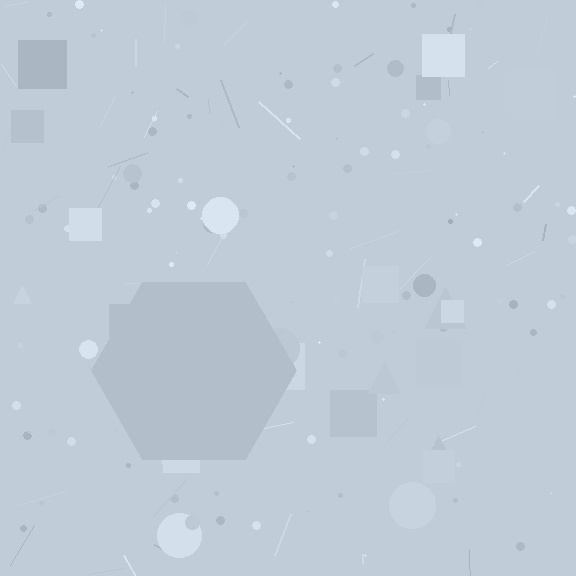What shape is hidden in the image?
A hexagon is hidden in the image.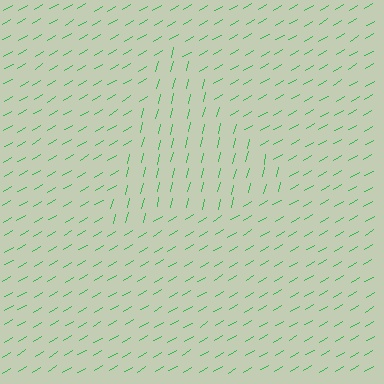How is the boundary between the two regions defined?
The boundary is defined purely by a change in line orientation (approximately 45 degrees difference). All lines are the same color and thickness.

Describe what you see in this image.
The image is filled with small green line segments. A triangle region in the image has lines oriented differently from the surrounding lines, creating a visible texture boundary.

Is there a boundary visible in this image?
Yes, there is a texture boundary formed by a change in line orientation.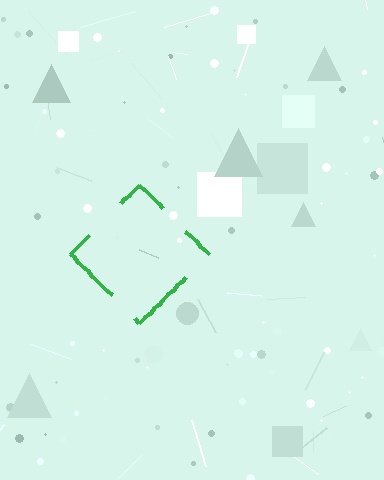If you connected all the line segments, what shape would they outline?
They would outline a diamond.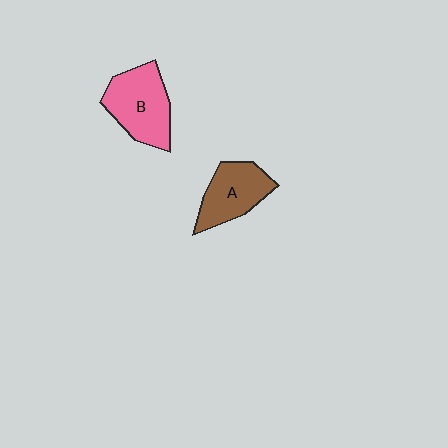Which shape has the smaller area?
Shape A (brown).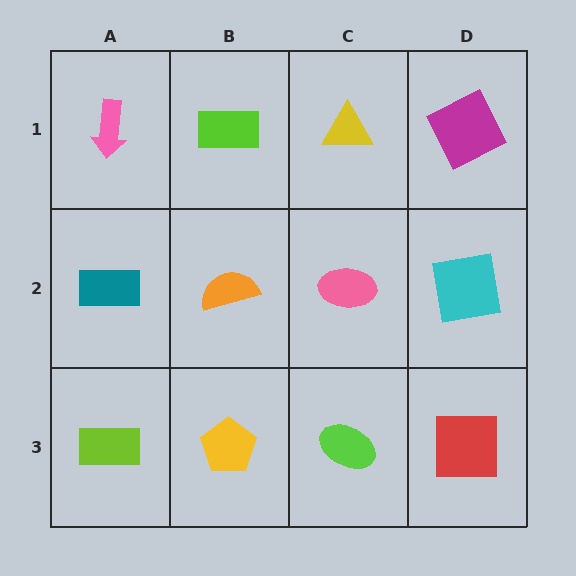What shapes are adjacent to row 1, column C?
A pink ellipse (row 2, column C), a lime rectangle (row 1, column B), a magenta square (row 1, column D).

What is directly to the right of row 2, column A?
An orange semicircle.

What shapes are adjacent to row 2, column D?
A magenta square (row 1, column D), a red square (row 3, column D), a pink ellipse (row 2, column C).